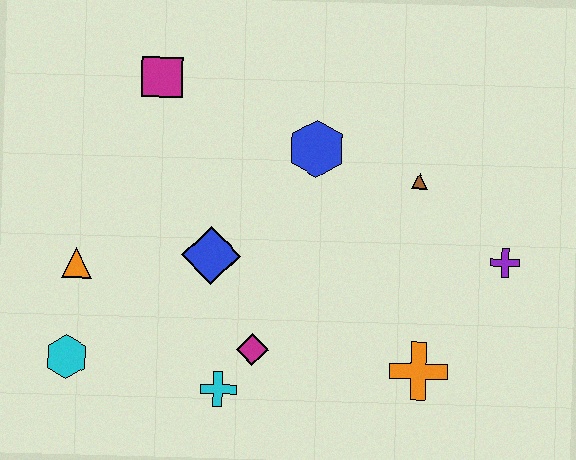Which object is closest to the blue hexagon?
The brown triangle is closest to the blue hexagon.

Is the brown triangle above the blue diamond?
Yes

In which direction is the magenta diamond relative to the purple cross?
The magenta diamond is to the left of the purple cross.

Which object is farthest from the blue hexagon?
The cyan hexagon is farthest from the blue hexagon.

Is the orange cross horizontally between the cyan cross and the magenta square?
No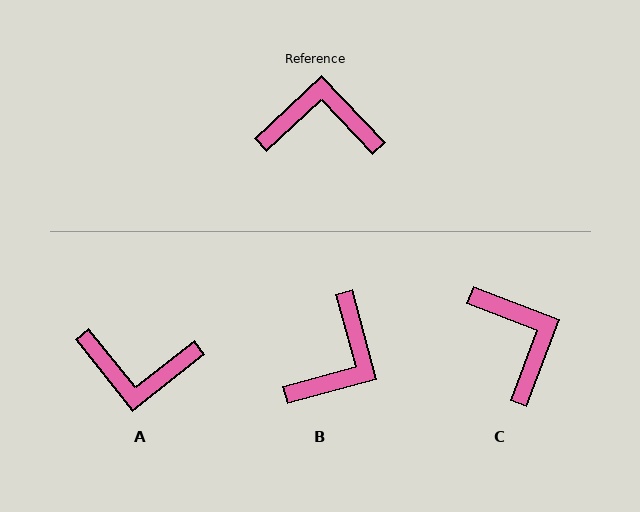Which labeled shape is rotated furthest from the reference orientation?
A, about 175 degrees away.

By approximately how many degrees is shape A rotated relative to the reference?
Approximately 175 degrees counter-clockwise.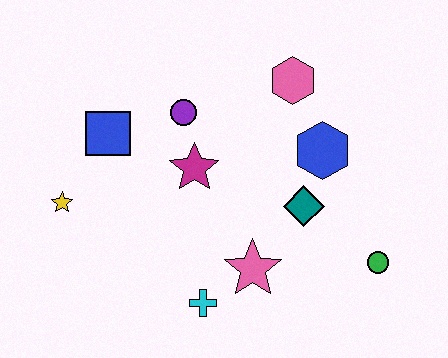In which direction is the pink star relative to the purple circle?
The pink star is below the purple circle.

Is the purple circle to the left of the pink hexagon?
Yes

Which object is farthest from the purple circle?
The green circle is farthest from the purple circle.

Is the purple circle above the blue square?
Yes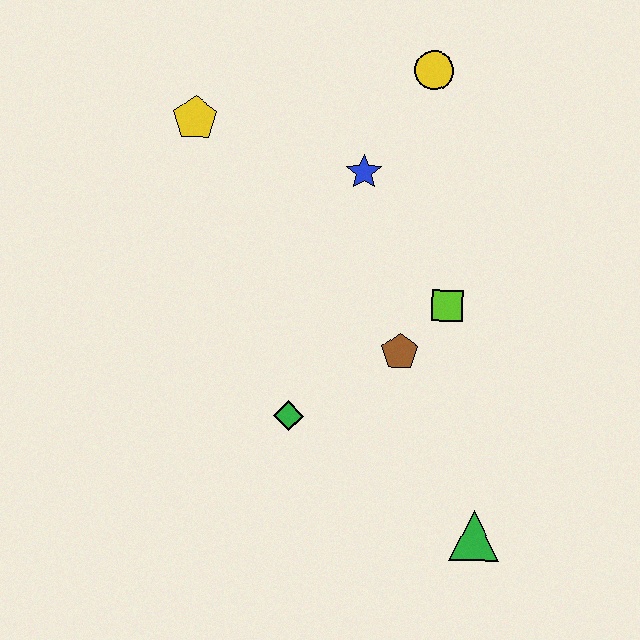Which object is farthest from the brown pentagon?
The yellow pentagon is farthest from the brown pentagon.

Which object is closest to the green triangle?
The brown pentagon is closest to the green triangle.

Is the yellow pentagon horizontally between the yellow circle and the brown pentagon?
No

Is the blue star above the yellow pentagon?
No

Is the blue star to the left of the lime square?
Yes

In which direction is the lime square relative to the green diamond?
The lime square is to the right of the green diamond.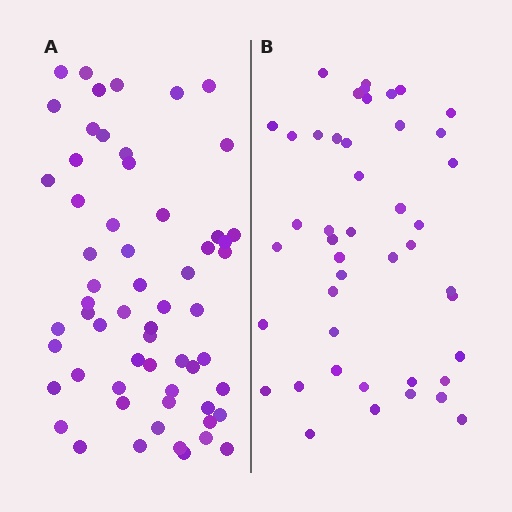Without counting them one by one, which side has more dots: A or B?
Region A (the left region) has more dots.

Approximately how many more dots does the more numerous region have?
Region A has approximately 15 more dots than region B.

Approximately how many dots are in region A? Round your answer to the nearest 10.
About 60 dots.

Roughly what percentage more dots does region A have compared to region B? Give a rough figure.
About 35% more.